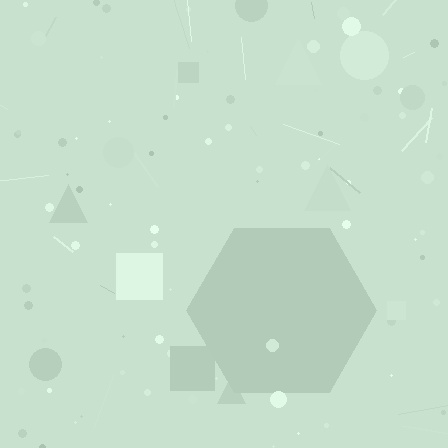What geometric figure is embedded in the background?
A hexagon is embedded in the background.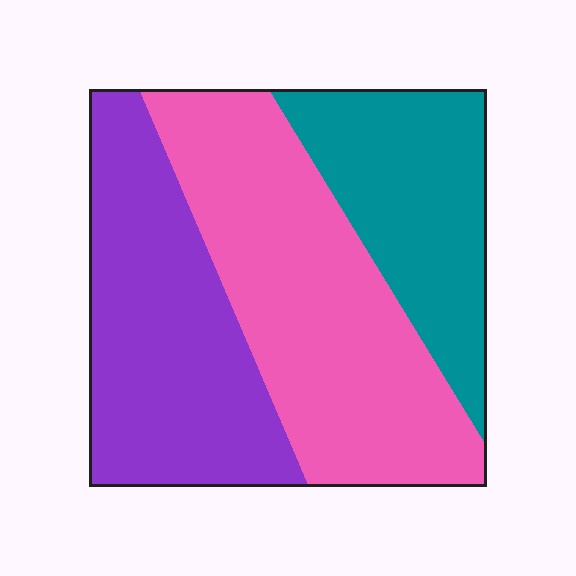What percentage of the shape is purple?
Purple covers around 35% of the shape.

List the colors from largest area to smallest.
From largest to smallest: pink, purple, teal.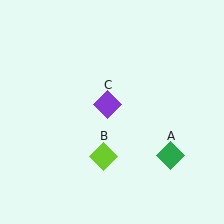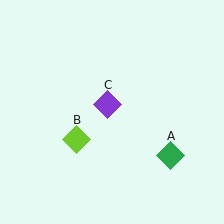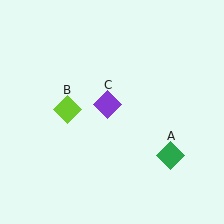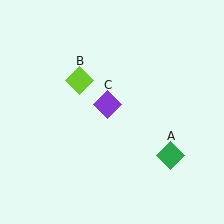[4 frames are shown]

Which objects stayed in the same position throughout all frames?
Green diamond (object A) and purple diamond (object C) remained stationary.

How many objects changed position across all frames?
1 object changed position: lime diamond (object B).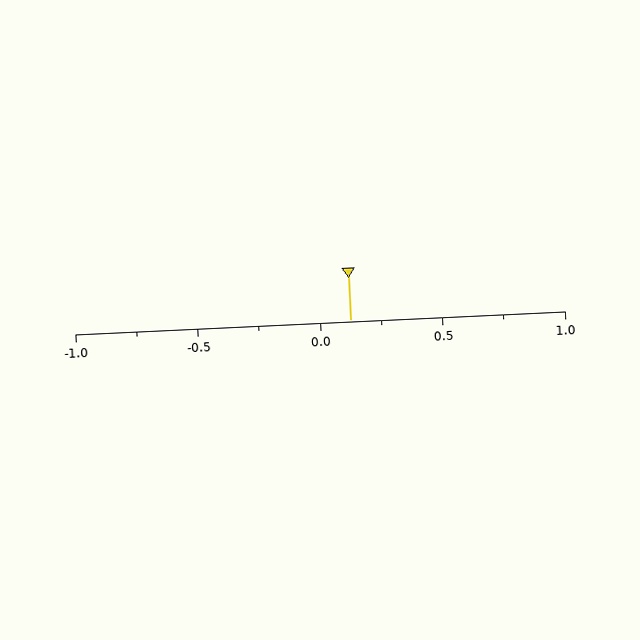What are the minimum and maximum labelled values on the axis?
The axis runs from -1.0 to 1.0.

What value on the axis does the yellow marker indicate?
The marker indicates approximately 0.12.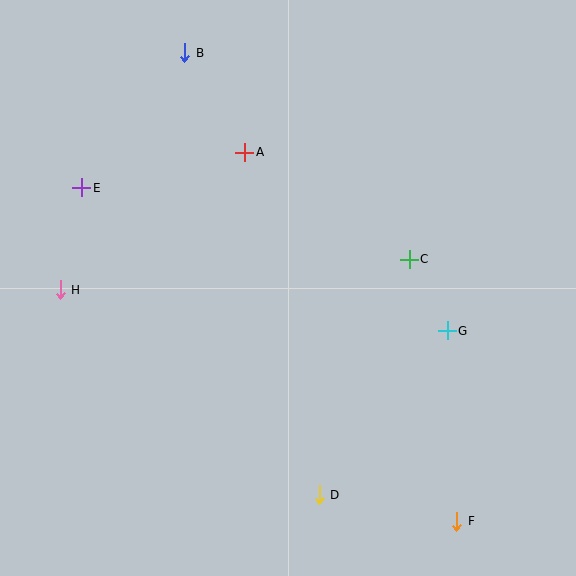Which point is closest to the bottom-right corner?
Point F is closest to the bottom-right corner.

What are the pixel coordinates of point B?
Point B is at (185, 53).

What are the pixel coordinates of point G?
Point G is at (447, 331).